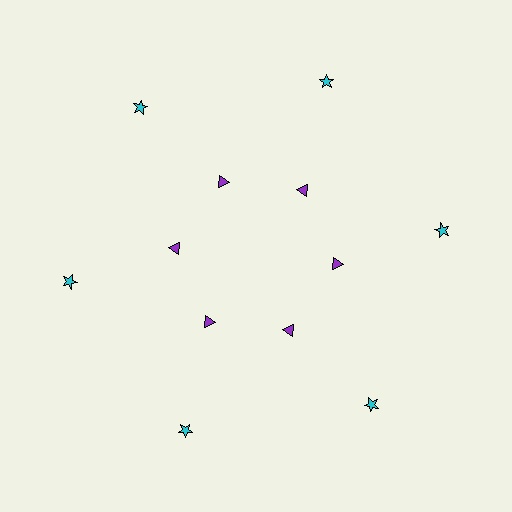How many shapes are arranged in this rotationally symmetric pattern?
There are 12 shapes, arranged in 6 groups of 2.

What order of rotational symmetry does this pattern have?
This pattern has 6-fold rotational symmetry.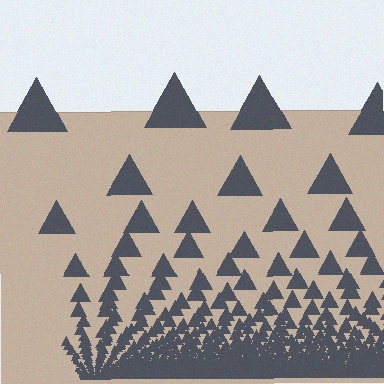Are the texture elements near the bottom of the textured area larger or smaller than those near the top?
Smaller. The gradient is inverted — elements near the bottom are smaller and denser.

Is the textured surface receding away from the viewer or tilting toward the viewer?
The surface appears to tilt toward the viewer. Texture elements get larger and sparser toward the top.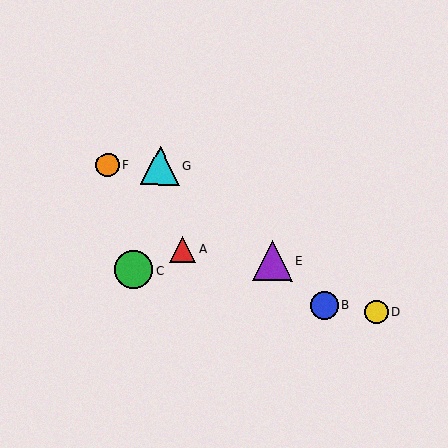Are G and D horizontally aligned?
No, G is at y≈166 and D is at y≈312.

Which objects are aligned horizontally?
Objects F, G are aligned horizontally.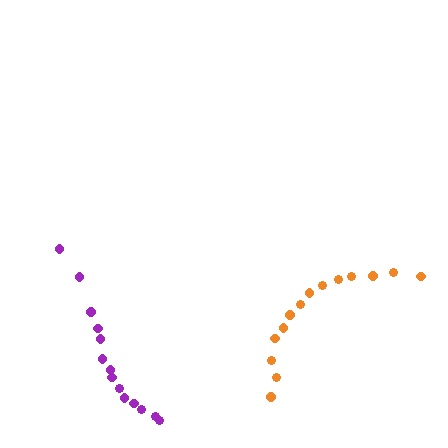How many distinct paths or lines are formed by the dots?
There are 2 distinct paths.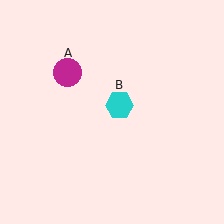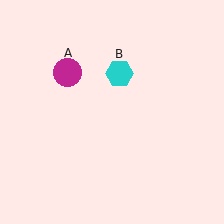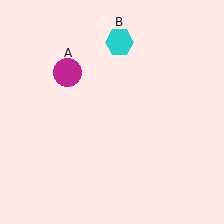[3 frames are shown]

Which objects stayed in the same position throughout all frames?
Magenta circle (object A) remained stationary.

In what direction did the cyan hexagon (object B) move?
The cyan hexagon (object B) moved up.